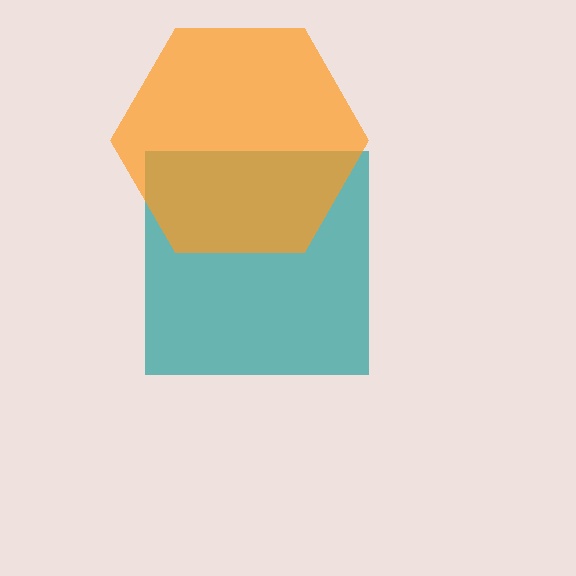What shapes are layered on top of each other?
The layered shapes are: a teal square, an orange hexagon.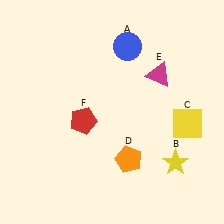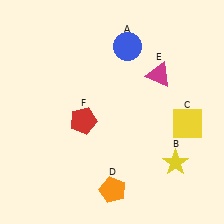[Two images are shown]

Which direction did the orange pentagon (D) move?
The orange pentagon (D) moved down.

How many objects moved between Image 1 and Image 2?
1 object moved between the two images.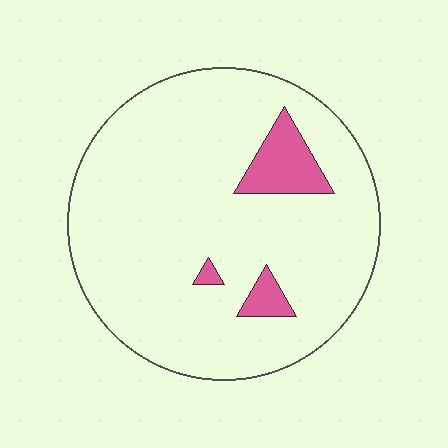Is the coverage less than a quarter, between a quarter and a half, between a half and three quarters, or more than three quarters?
Less than a quarter.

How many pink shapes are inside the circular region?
3.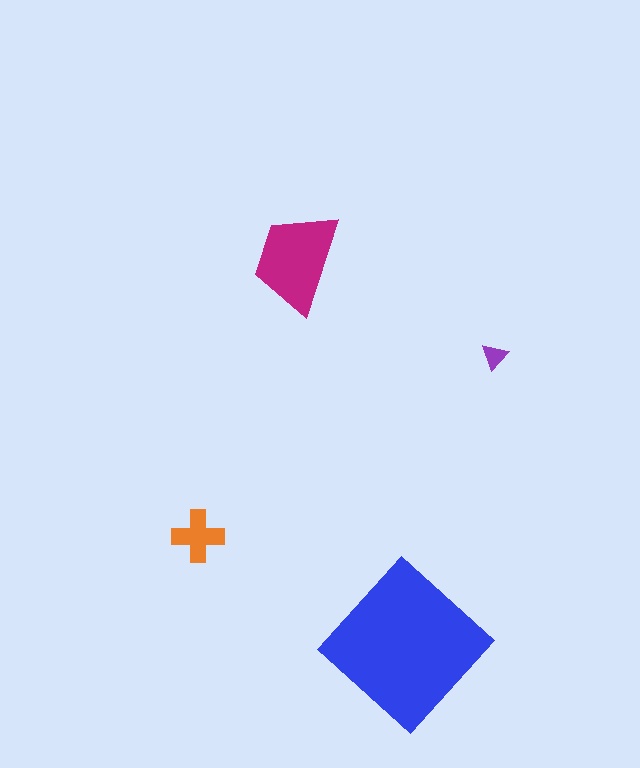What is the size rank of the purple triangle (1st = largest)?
4th.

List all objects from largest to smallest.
The blue diamond, the magenta trapezoid, the orange cross, the purple triangle.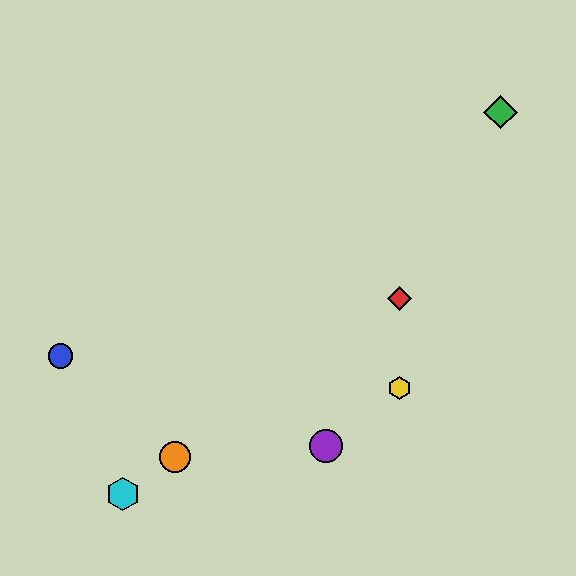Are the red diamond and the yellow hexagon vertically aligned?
Yes, both are at x≈399.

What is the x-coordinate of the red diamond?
The red diamond is at x≈399.